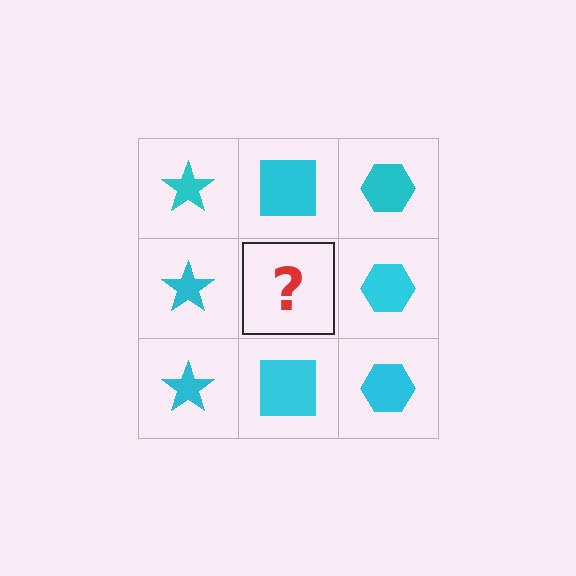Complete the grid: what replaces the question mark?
The question mark should be replaced with a cyan square.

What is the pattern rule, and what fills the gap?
The rule is that each column has a consistent shape. The gap should be filled with a cyan square.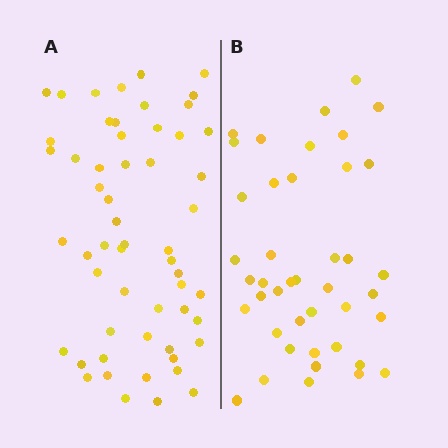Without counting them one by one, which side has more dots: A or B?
Region A (the left region) has more dots.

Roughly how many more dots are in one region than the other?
Region A has approximately 15 more dots than region B.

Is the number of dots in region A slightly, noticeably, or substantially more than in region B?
Region A has noticeably more, but not dramatically so. The ratio is roughly 1.3 to 1.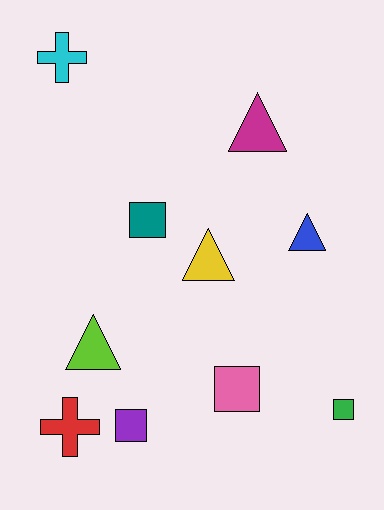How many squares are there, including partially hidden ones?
There are 4 squares.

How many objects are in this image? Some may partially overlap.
There are 10 objects.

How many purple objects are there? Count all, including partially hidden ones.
There is 1 purple object.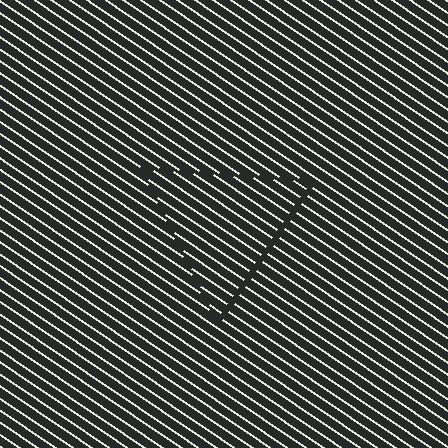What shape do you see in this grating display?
An illusory triangle. The interior of the shape contains the same grating, shifted by half a period — the contour is defined by the phase discontinuity where line-ends from the inner and outer gratings abut.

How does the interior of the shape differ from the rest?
The interior of the shape contains the same grating, shifted by half a period — the contour is defined by the phase discontinuity where line-ends from the inner and outer gratings abut.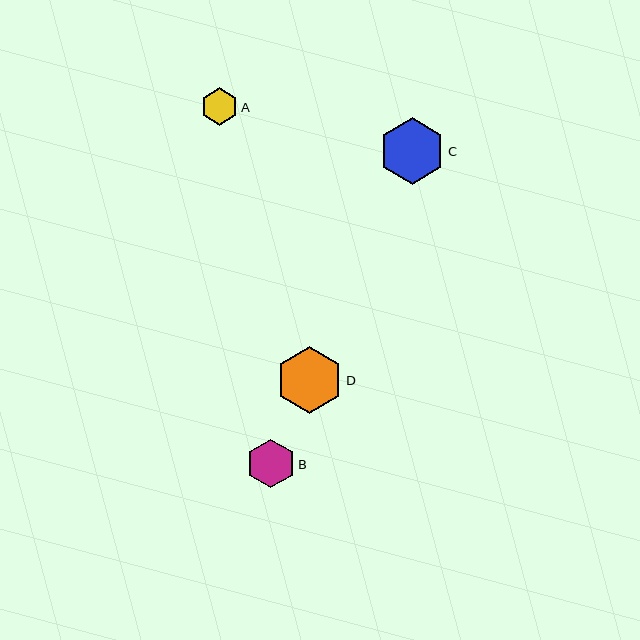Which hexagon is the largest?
Hexagon D is the largest with a size of approximately 67 pixels.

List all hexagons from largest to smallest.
From largest to smallest: D, C, B, A.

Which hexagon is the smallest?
Hexagon A is the smallest with a size of approximately 37 pixels.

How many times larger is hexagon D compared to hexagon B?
Hexagon D is approximately 1.4 times the size of hexagon B.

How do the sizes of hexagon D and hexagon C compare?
Hexagon D and hexagon C are approximately the same size.